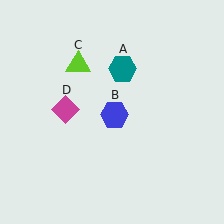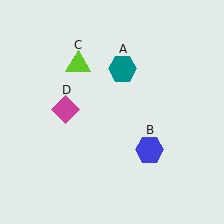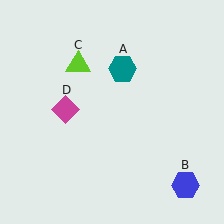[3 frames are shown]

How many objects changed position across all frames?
1 object changed position: blue hexagon (object B).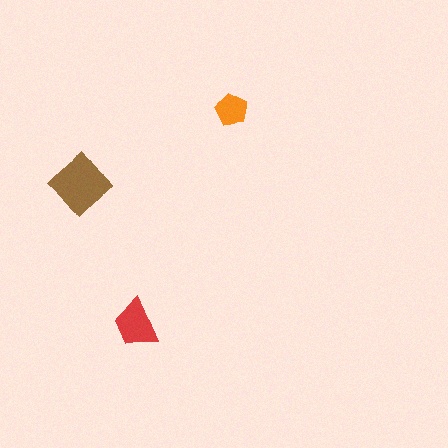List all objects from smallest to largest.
The orange pentagon, the red trapezoid, the brown diamond.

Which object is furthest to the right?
The orange pentagon is rightmost.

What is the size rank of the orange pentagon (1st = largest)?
3rd.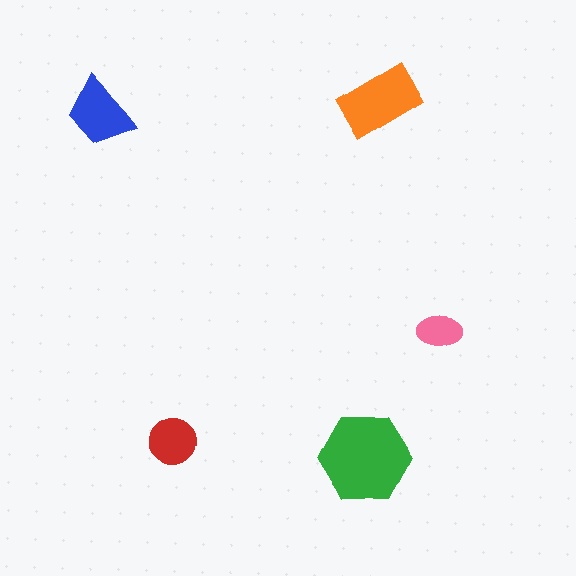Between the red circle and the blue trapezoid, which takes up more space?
The blue trapezoid.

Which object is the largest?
The green hexagon.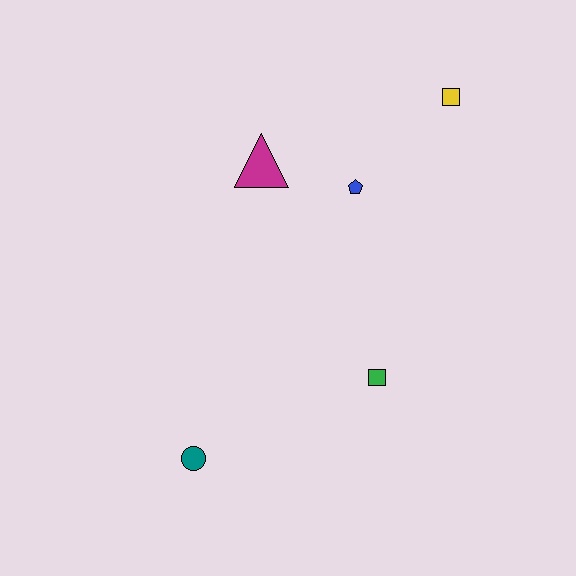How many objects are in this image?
There are 5 objects.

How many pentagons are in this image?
There is 1 pentagon.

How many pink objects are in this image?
There are no pink objects.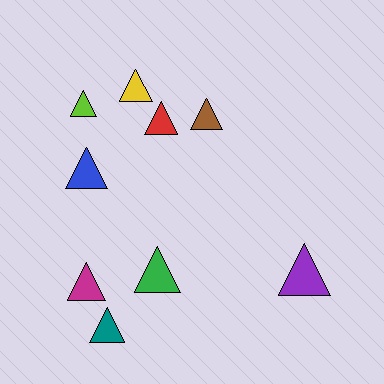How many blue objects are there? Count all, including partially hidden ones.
There is 1 blue object.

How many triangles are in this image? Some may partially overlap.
There are 9 triangles.